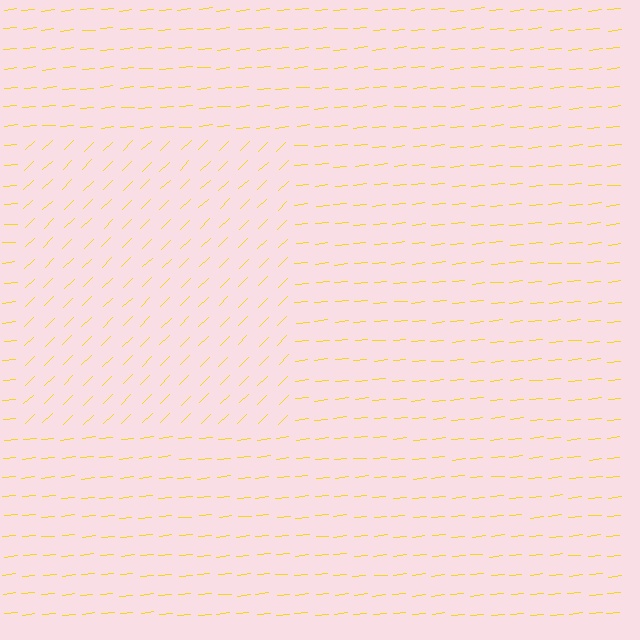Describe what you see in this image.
The image is filled with small yellow line segments. A rectangle region in the image has lines oriented differently from the surrounding lines, creating a visible texture boundary.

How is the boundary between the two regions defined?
The boundary is defined purely by a change in line orientation (approximately 39 degrees difference). All lines are the same color and thickness.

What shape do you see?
I see a rectangle.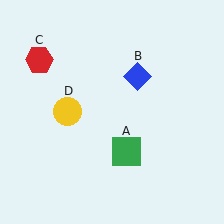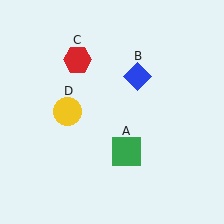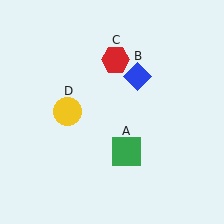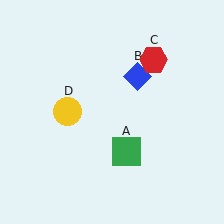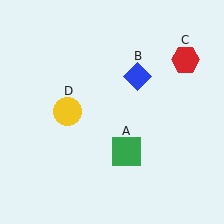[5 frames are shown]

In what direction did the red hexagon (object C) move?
The red hexagon (object C) moved right.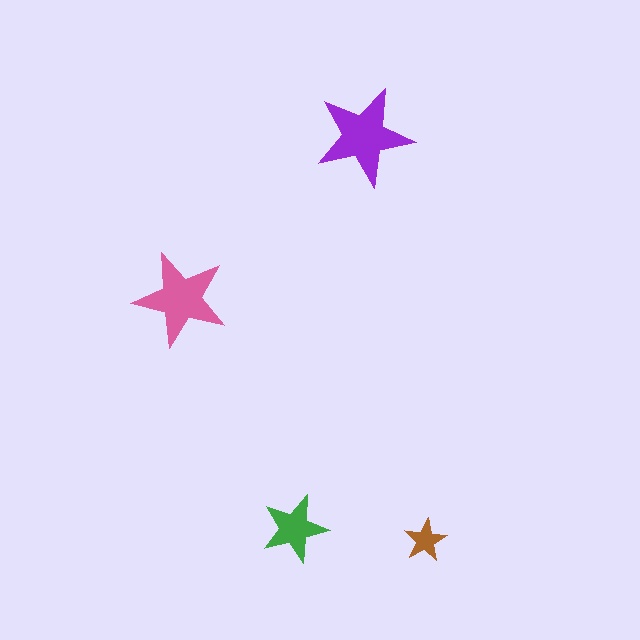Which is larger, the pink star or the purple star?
The purple one.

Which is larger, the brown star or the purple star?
The purple one.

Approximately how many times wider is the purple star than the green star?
About 1.5 times wider.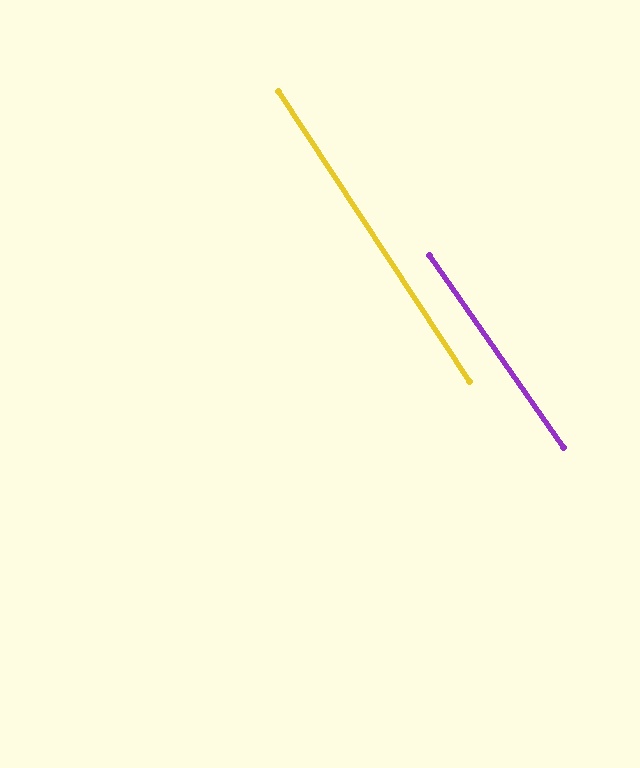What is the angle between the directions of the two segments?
Approximately 2 degrees.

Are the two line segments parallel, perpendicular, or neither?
Parallel — their directions differ by only 1.7°.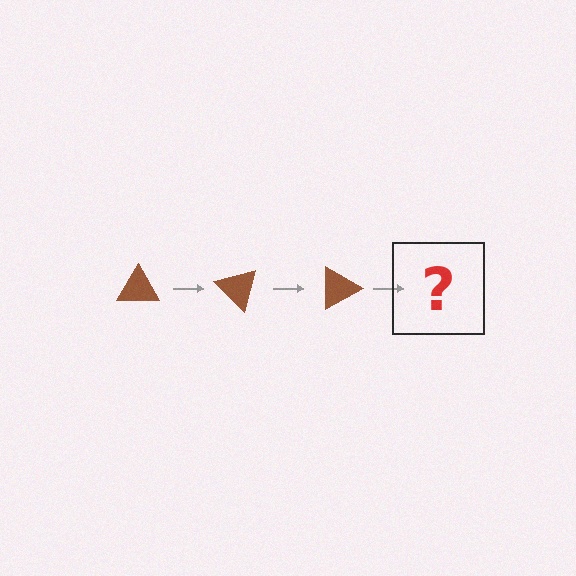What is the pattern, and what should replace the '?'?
The pattern is that the triangle rotates 45 degrees each step. The '?' should be a brown triangle rotated 135 degrees.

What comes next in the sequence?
The next element should be a brown triangle rotated 135 degrees.